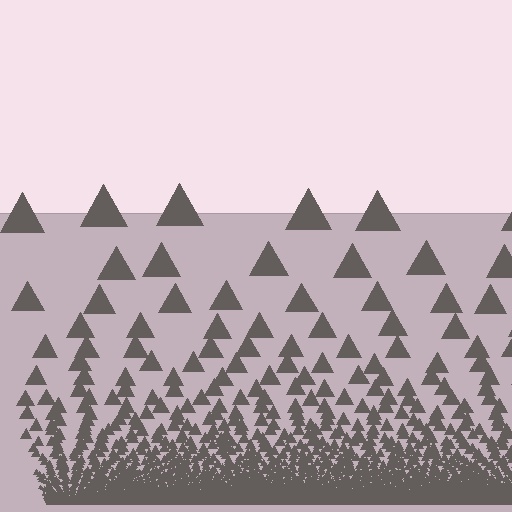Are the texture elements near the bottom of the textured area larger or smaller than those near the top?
Smaller. The gradient is inverted — elements near the bottom are smaller and denser.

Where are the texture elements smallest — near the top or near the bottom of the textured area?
Near the bottom.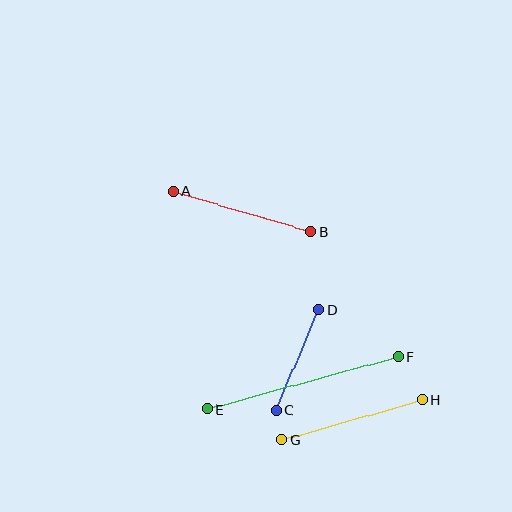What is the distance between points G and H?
The distance is approximately 146 pixels.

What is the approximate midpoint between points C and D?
The midpoint is at approximately (298, 360) pixels.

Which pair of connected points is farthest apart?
Points E and F are farthest apart.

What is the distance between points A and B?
The distance is approximately 144 pixels.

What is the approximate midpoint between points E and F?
The midpoint is at approximately (303, 383) pixels.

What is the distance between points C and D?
The distance is approximately 110 pixels.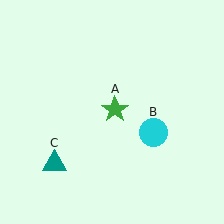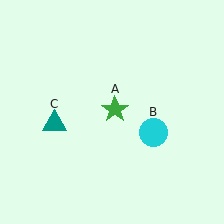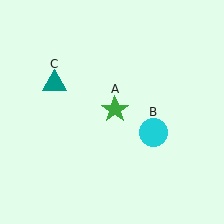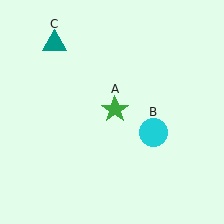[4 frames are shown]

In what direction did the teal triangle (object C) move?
The teal triangle (object C) moved up.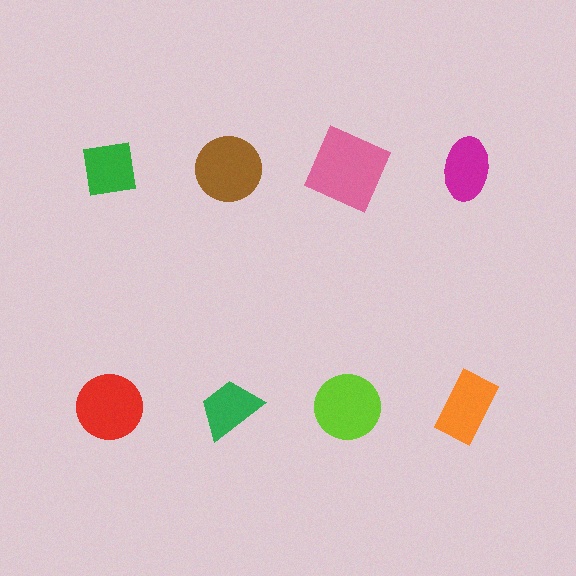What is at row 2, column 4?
An orange rectangle.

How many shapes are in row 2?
4 shapes.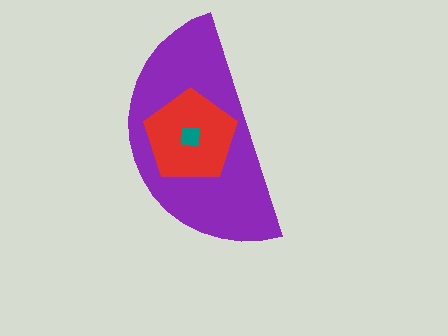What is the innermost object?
The teal square.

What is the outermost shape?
The purple semicircle.